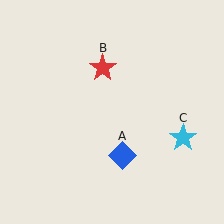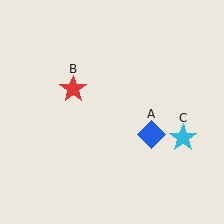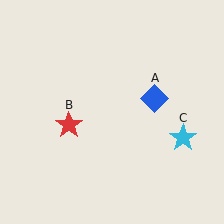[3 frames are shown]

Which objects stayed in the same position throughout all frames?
Cyan star (object C) remained stationary.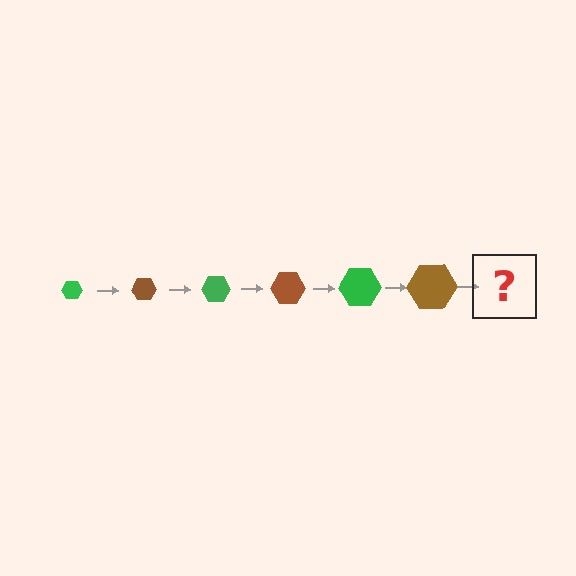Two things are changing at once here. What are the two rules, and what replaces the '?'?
The two rules are that the hexagon grows larger each step and the color cycles through green and brown. The '?' should be a green hexagon, larger than the previous one.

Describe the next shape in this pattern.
It should be a green hexagon, larger than the previous one.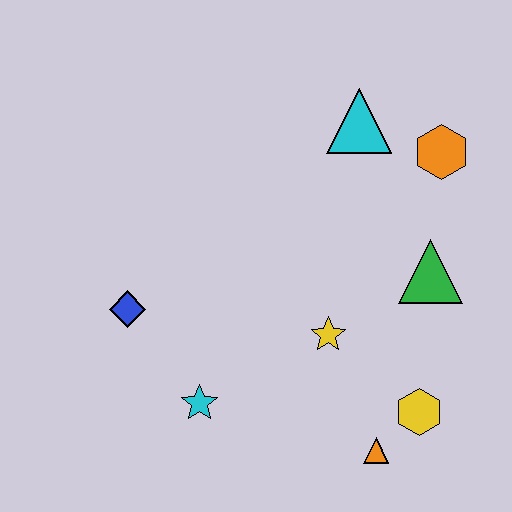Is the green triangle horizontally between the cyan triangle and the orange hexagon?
Yes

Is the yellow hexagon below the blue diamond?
Yes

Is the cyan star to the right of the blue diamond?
Yes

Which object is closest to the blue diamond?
The cyan star is closest to the blue diamond.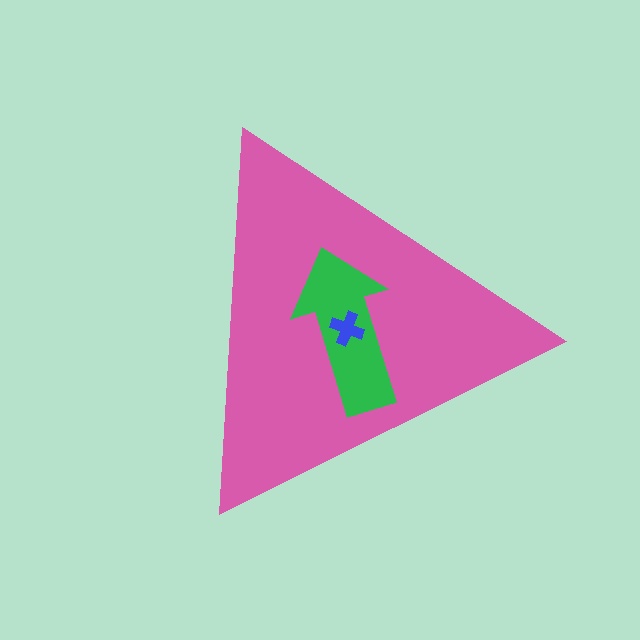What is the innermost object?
The blue cross.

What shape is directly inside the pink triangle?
The green arrow.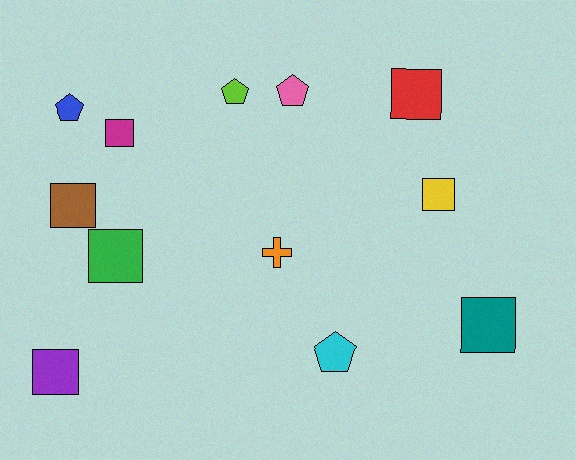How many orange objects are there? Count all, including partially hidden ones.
There is 1 orange object.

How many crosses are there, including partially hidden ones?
There is 1 cross.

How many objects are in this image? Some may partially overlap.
There are 12 objects.